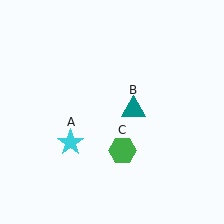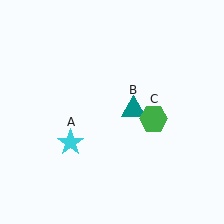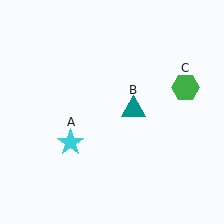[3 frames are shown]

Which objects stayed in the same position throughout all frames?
Cyan star (object A) and teal triangle (object B) remained stationary.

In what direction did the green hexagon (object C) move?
The green hexagon (object C) moved up and to the right.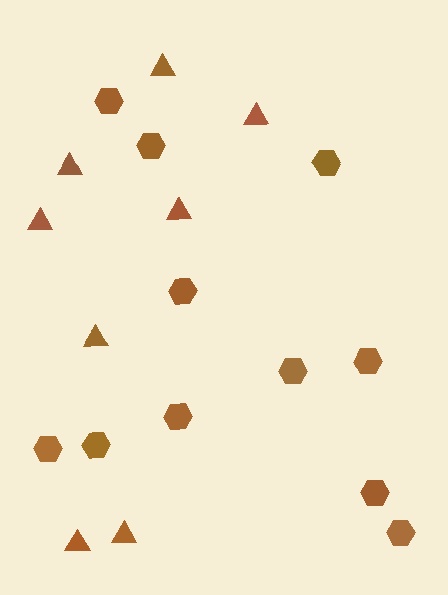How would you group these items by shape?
There are 2 groups: one group of triangles (8) and one group of hexagons (11).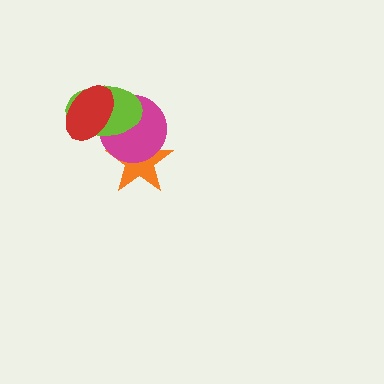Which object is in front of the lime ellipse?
The red ellipse is in front of the lime ellipse.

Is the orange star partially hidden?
Yes, it is partially covered by another shape.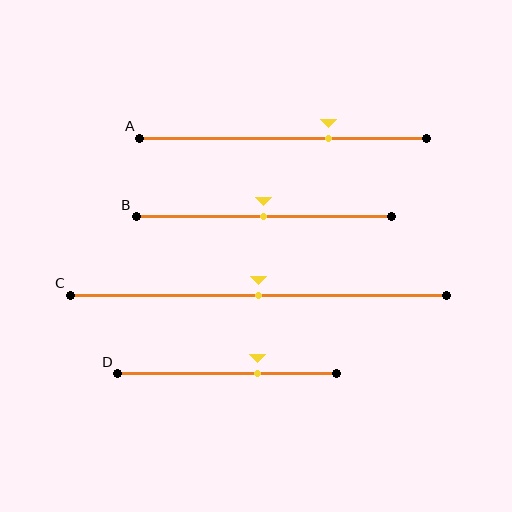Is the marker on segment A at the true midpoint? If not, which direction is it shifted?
No, the marker on segment A is shifted to the right by about 16% of the segment length.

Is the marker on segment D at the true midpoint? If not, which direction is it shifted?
No, the marker on segment D is shifted to the right by about 14% of the segment length.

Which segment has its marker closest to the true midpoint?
Segment B has its marker closest to the true midpoint.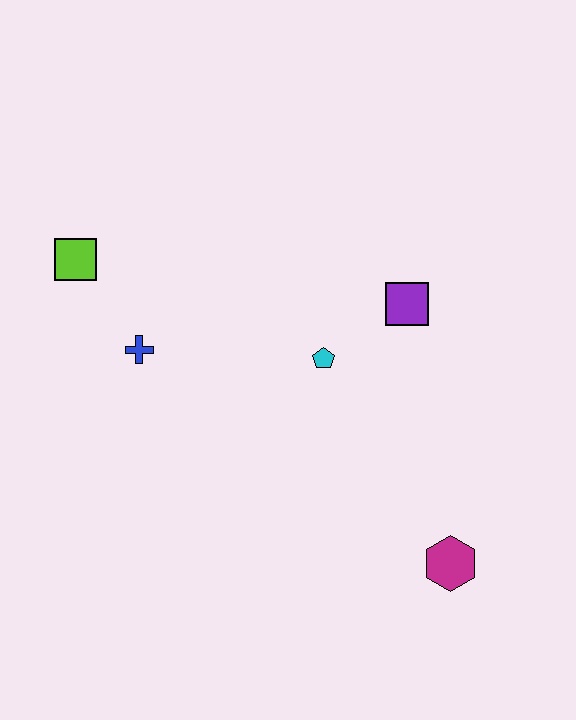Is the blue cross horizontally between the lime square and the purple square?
Yes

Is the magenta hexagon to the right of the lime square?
Yes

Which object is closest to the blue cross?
The lime square is closest to the blue cross.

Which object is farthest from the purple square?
The lime square is farthest from the purple square.